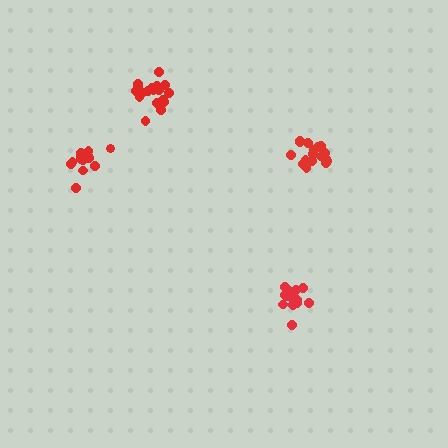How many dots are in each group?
Group 1: 17 dots, Group 2: 19 dots, Group 3: 16 dots, Group 4: 15 dots (67 total).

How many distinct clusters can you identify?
There are 4 distinct clusters.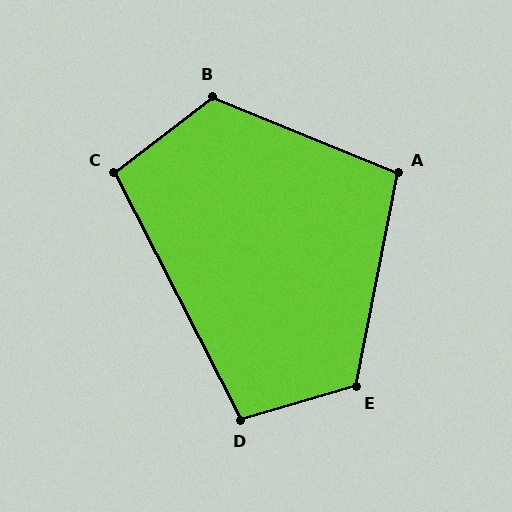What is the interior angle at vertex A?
Approximately 101 degrees (obtuse).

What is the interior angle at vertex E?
Approximately 117 degrees (obtuse).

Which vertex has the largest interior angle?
B, at approximately 120 degrees.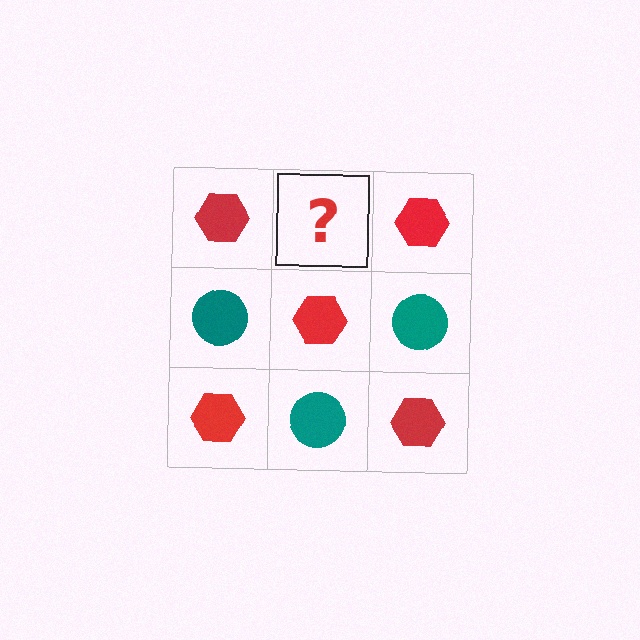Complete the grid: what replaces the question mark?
The question mark should be replaced with a teal circle.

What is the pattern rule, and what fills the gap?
The rule is that it alternates red hexagon and teal circle in a checkerboard pattern. The gap should be filled with a teal circle.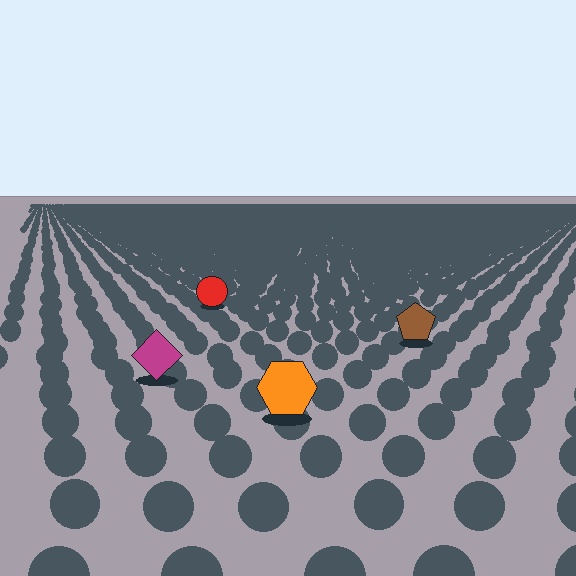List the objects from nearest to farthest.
From nearest to farthest: the orange hexagon, the magenta diamond, the brown pentagon, the red circle.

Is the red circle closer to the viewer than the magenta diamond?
No. The magenta diamond is closer — you can tell from the texture gradient: the ground texture is coarser near it.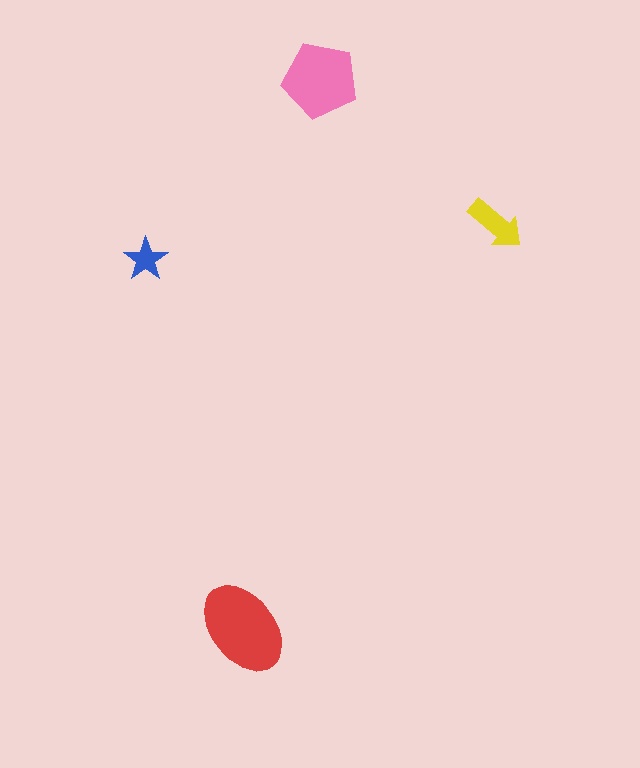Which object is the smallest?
The blue star.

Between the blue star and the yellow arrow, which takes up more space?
The yellow arrow.